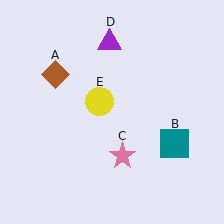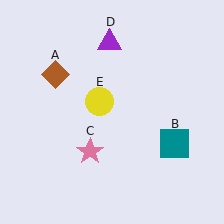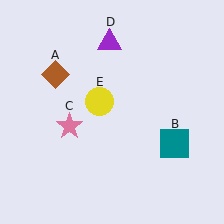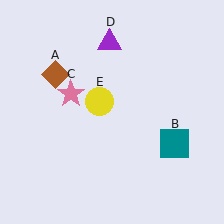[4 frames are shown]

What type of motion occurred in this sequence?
The pink star (object C) rotated clockwise around the center of the scene.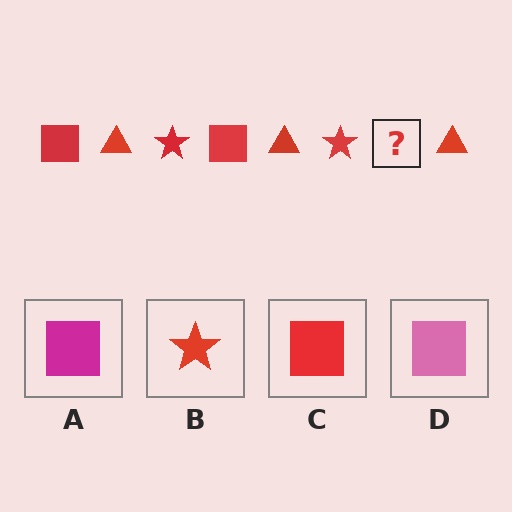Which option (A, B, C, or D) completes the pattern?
C.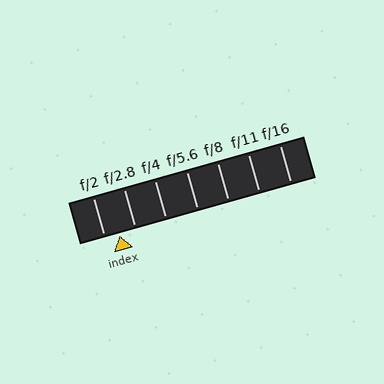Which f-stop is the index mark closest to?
The index mark is closest to f/2.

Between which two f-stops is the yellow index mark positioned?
The index mark is between f/2 and f/2.8.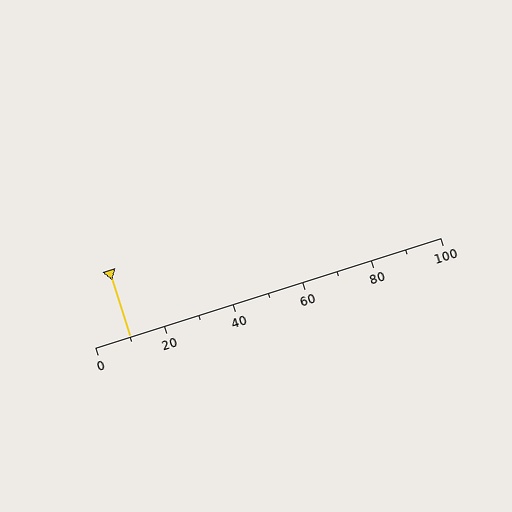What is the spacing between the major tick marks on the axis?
The major ticks are spaced 20 apart.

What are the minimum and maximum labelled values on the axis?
The axis runs from 0 to 100.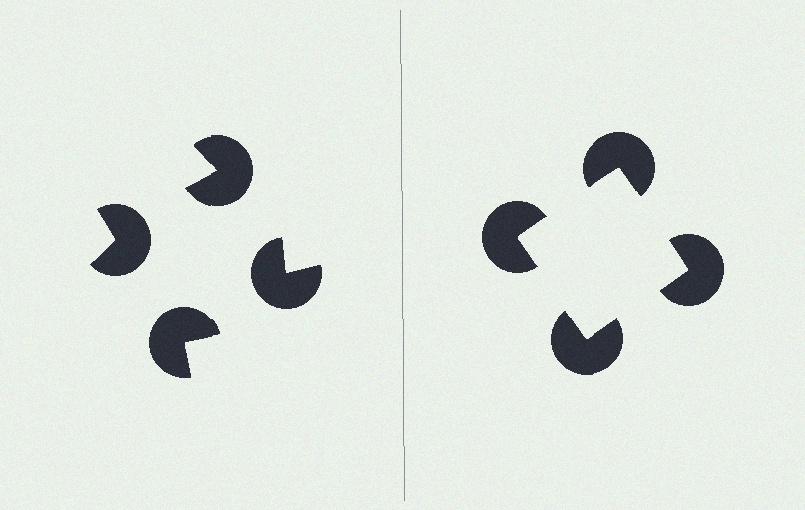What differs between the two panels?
The pac-man discs are positioned identically on both sides; only the wedge orientations differ. On the right they align to a square; on the left they are misaligned.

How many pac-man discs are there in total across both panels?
8 — 4 on each side.